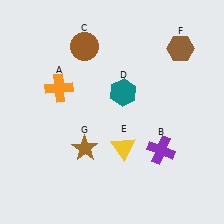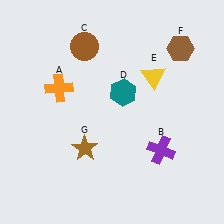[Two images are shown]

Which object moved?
The yellow triangle (E) moved up.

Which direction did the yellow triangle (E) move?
The yellow triangle (E) moved up.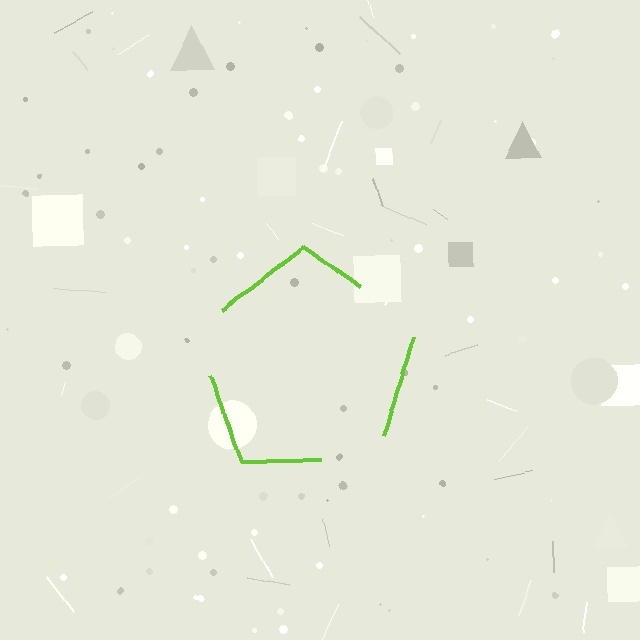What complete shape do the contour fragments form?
The contour fragments form a pentagon.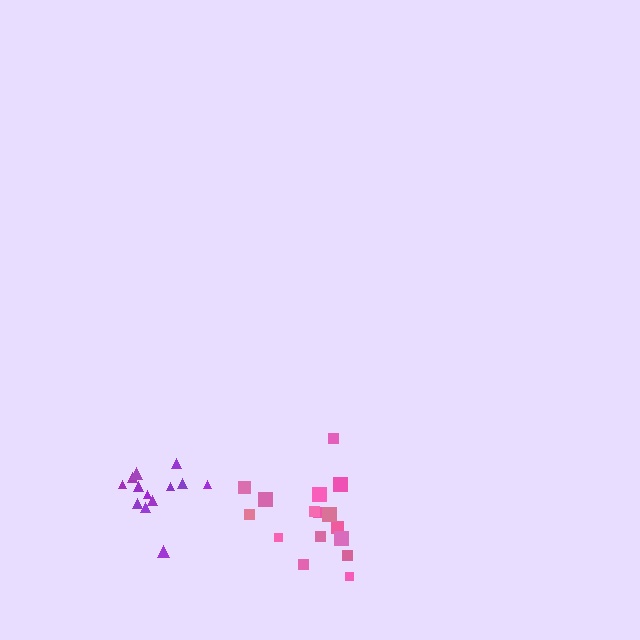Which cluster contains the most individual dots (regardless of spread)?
Pink (16).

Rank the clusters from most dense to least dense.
purple, pink.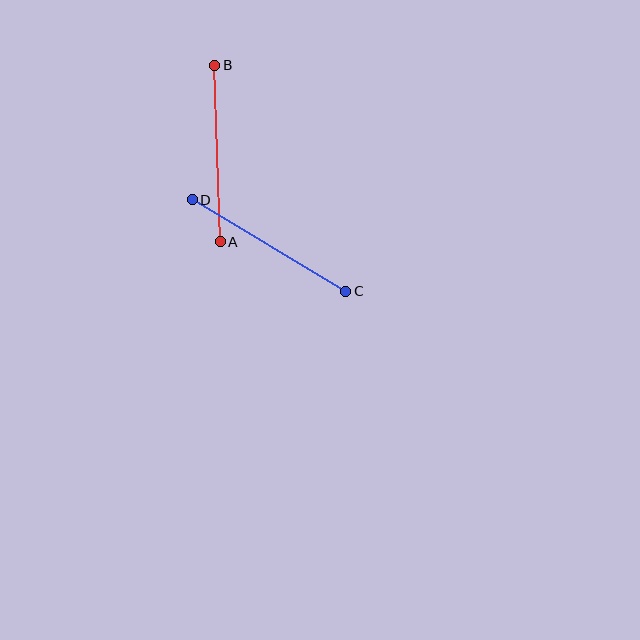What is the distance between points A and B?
The distance is approximately 177 pixels.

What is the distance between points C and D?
The distance is approximately 179 pixels.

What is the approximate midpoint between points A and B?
The midpoint is at approximately (218, 154) pixels.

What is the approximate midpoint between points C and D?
The midpoint is at approximately (269, 245) pixels.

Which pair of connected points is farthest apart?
Points C and D are farthest apart.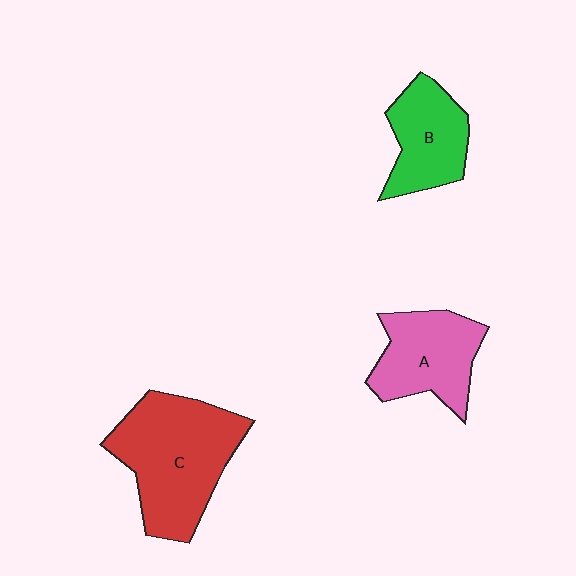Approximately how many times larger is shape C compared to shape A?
Approximately 1.5 times.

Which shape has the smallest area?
Shape B (green).